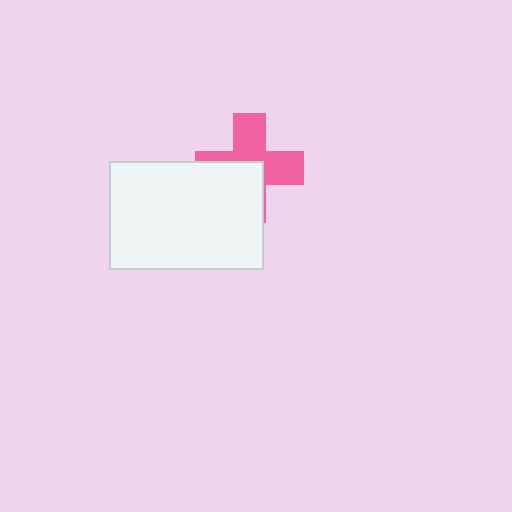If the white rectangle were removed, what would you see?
You would see the complete pink cross.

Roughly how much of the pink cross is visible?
About half of it is visible (roughly 55%).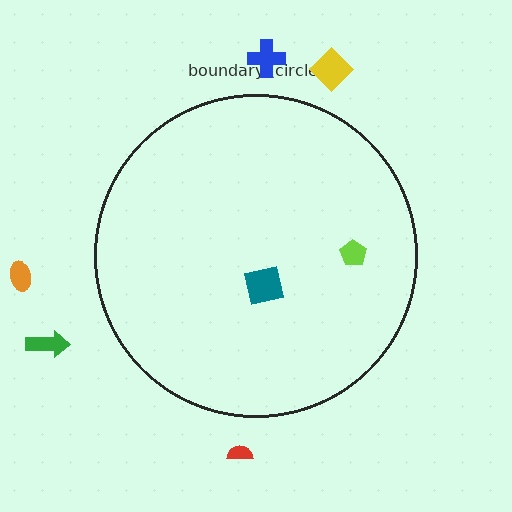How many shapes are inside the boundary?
2 inside, 5 outside.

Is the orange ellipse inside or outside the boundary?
Outside.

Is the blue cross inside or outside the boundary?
Outside.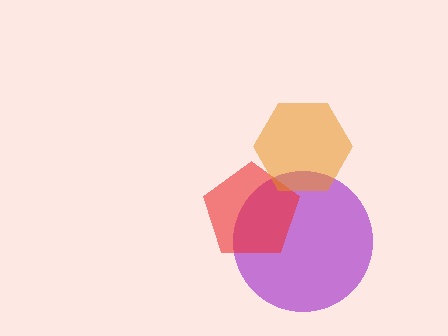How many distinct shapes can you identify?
There are 3 distinct shapes: a purple circle, a red pentagon, an orange hexagon.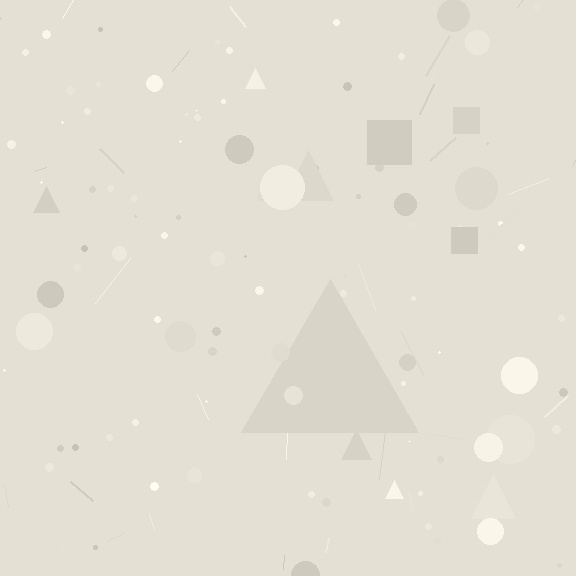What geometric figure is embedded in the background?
A triangle is embedded in the background.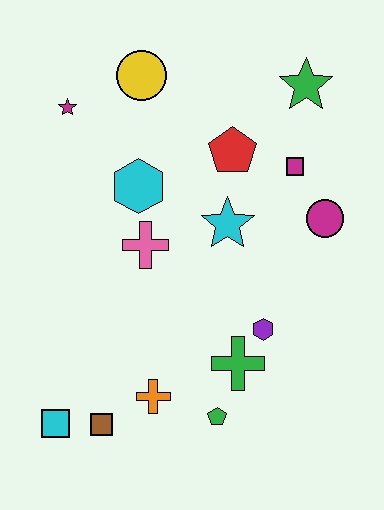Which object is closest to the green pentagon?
The green cross is closest to the green pentagon.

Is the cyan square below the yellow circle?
Yes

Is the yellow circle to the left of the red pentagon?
Yes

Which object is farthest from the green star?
The cyan square is farthest from the green star.